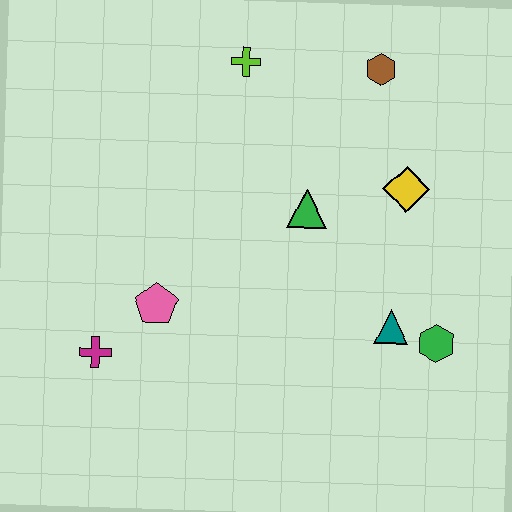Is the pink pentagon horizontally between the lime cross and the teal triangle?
No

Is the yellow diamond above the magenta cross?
Yes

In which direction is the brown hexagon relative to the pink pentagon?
The brown hexagon is above the pink pentagon.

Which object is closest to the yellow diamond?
The green triangle is closest to the yellow diamond.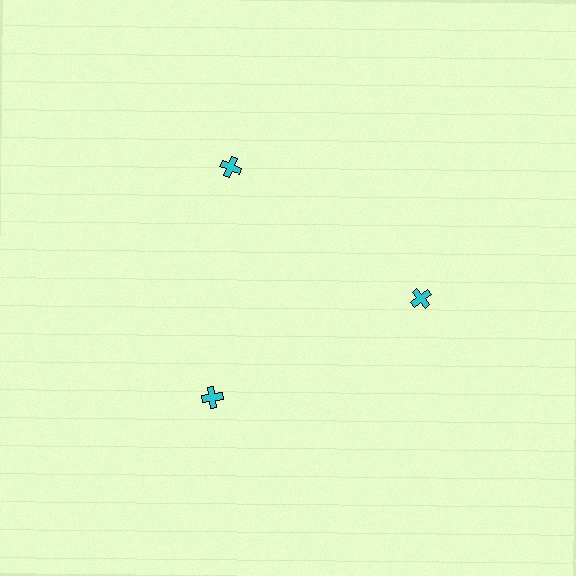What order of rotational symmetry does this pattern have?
This pattern has 3-fold rotational symmetry.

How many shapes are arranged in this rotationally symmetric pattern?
There are 3 shapes, arranged in 3 groups of 1.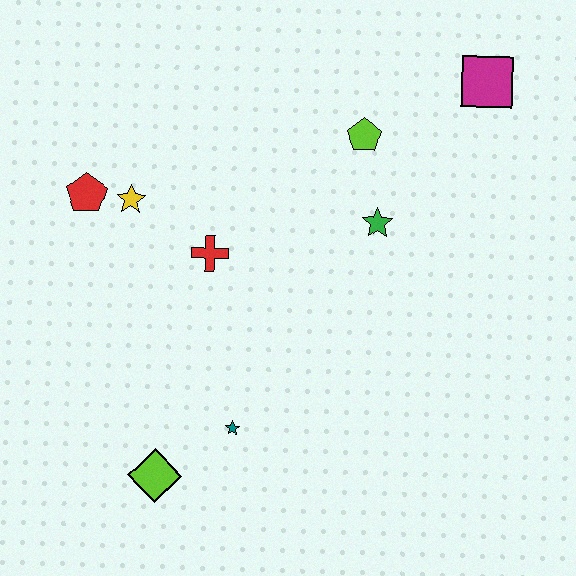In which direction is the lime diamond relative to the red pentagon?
The lime diamond is below the red pentagon.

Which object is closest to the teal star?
The lime diamond is closest to the teal star.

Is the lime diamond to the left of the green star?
Yes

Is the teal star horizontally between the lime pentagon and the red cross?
Yes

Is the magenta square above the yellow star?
Yes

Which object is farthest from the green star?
The lime diamond is farthest from the green star.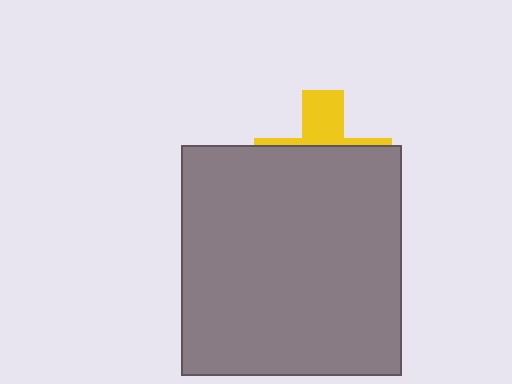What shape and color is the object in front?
The object in front is a gray rectangle.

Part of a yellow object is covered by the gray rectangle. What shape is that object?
It is a cross.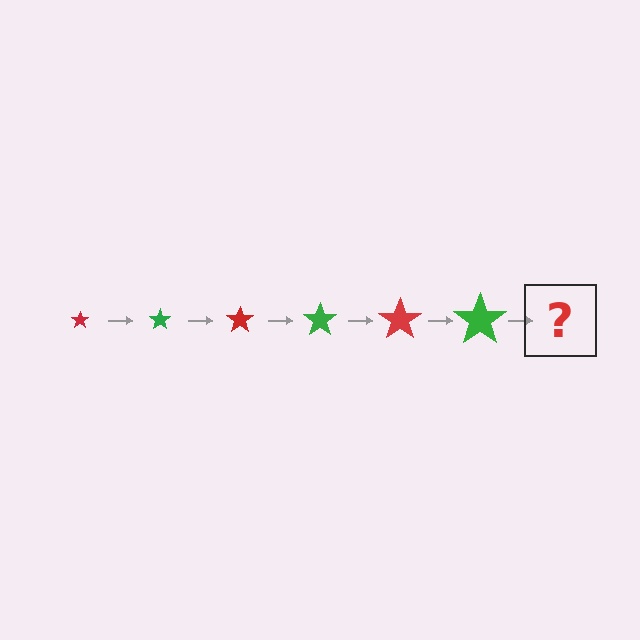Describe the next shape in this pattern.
It should be a red star, larger than the previous one.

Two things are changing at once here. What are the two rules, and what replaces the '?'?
The two rules are that the star grows larger each step and the color cycles through red and green. The '?' should be a red star, larger than the previous one.